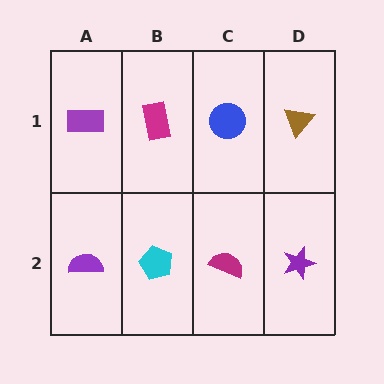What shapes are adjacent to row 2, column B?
A magenta rectangle (row 1, column B), a purple semicircle (row 2, column A), a magenta semicircle (row 2, column C).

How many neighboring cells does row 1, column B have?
3.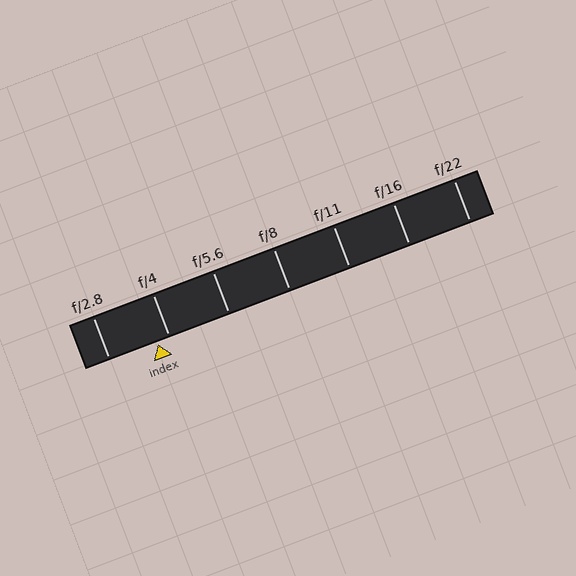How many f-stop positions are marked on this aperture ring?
There are 7 f-stop positions marked.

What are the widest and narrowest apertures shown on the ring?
The widest aperture shown is f/2.8 and the narrowest is f/22.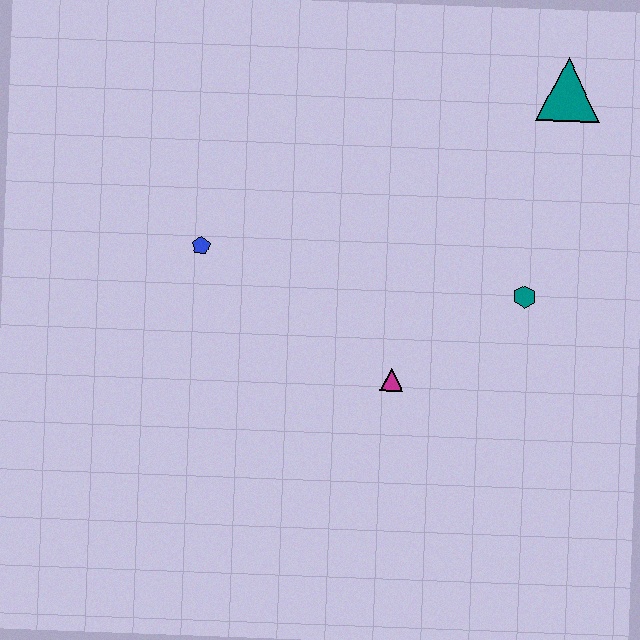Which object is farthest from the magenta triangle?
The teal triangle is farthest from the magenta triangle.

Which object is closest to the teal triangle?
The teal hexagon is closest to the teal triangle.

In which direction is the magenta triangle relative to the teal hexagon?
The magenta triangle is to the left of the teal hexagon.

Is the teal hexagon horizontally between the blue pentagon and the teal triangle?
Yes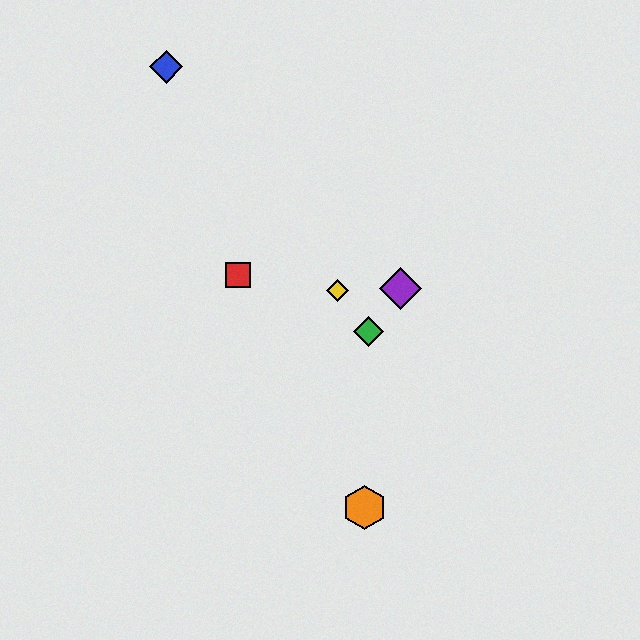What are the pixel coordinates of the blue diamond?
The blue diamond is at (166, 67).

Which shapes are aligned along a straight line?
The blue diamond, the green diamond, the yellow diamond are aligned along a straight line.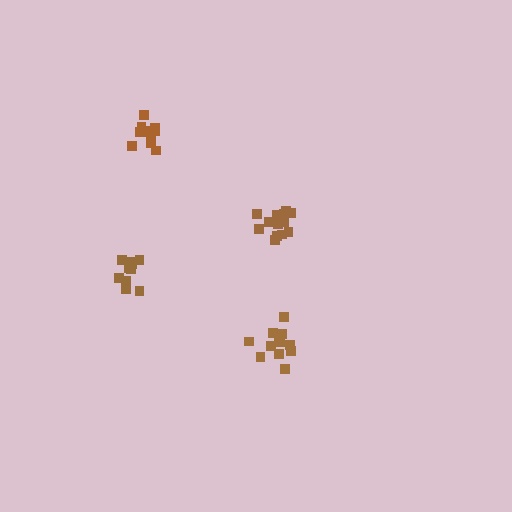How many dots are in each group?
Group 1: 13 dots, Group 2: 11 dots, Group 3: 13 dots, Group 4: 12 dots (49 total).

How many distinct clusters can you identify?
There are 4 distinct clusters.